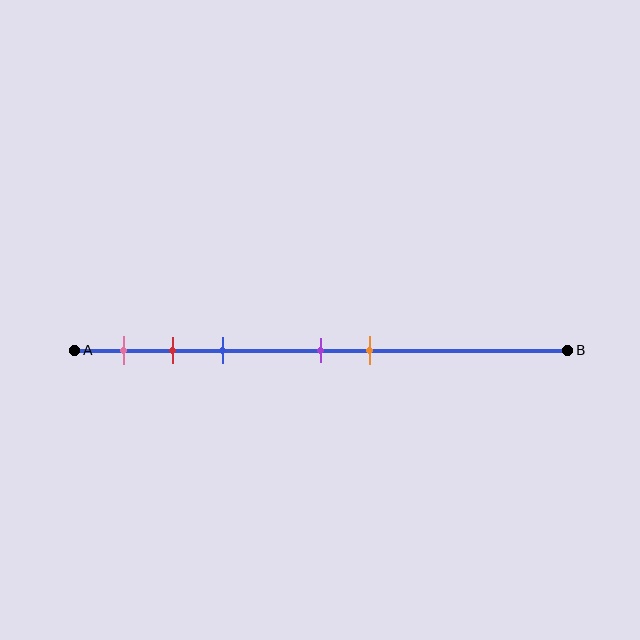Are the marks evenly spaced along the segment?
No, the marks are not evenly spaced.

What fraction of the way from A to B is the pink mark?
The pink mark is approximately 10% (0.1) of the way from A to B.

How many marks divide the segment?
There are 5 marks dividing the segment.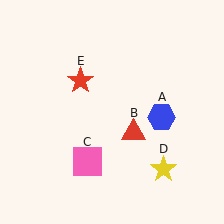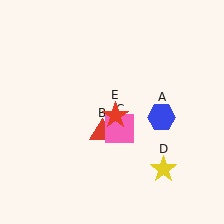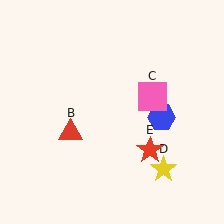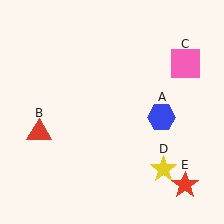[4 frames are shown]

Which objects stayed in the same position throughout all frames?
Blue hexagon (object A) and yellow star (object D) remained stationary.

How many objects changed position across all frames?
3 objects changed position: red triangle (object B), pink square (object C), red star (object E).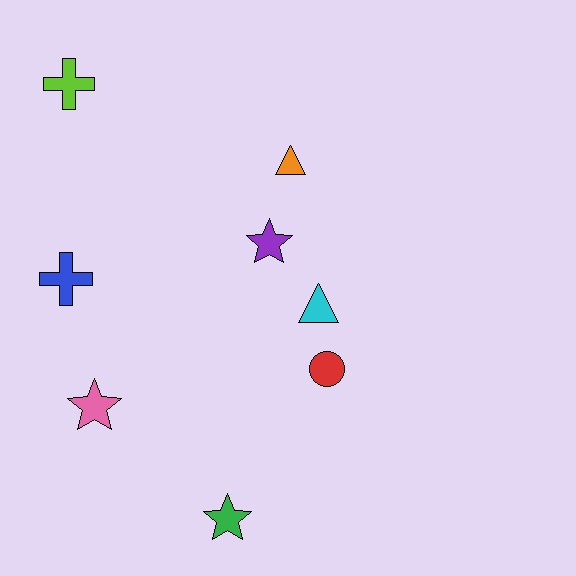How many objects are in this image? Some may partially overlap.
There are 8 objects.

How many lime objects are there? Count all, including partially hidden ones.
There is 1 lime object.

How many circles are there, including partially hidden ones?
There is 1 circle.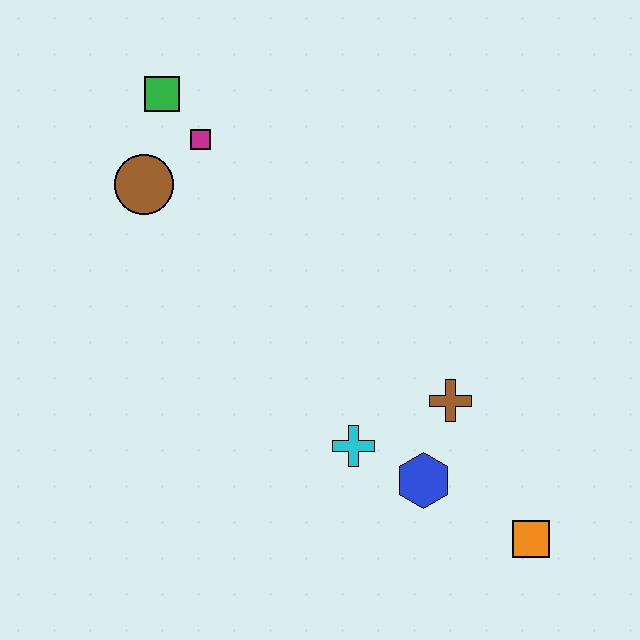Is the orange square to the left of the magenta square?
No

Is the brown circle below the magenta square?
Yes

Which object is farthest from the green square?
The orange square is farthest from the green square.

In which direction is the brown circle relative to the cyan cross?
The brown circle is above the cyan cross.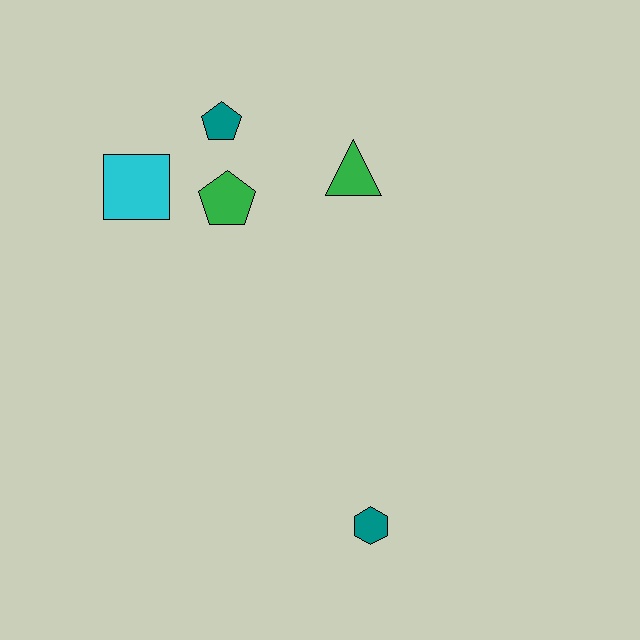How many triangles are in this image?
There is 1 triangle.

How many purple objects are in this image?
There are no purple objects.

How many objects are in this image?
There are 5 objects.